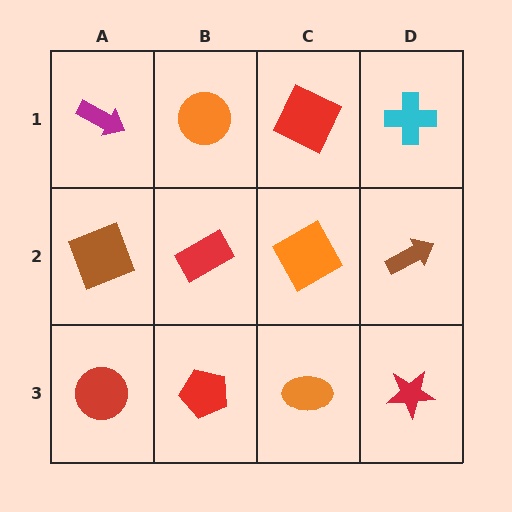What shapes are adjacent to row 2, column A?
A magenta arrow (row 1, column A), a red circle (row 3, column A), a red rectangle (row 2, column B).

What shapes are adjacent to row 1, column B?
A red rectangle (row 2, column B), a magenta arrow (row 1, column A), a red square (row 1, column C).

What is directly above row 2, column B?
An orange circle.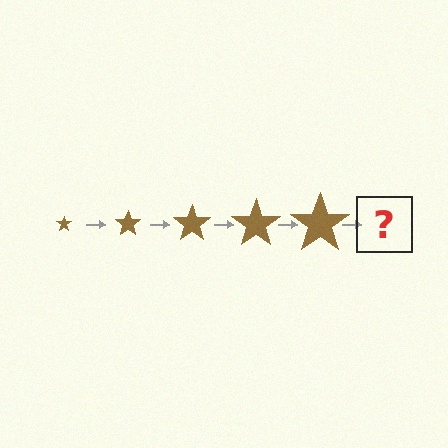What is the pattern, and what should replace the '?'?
The pattern is that the star gets progressively larger each step. The '?' should be a brown star, larger than the previous one.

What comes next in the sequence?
The next element should be a brown star, larger than the previous one.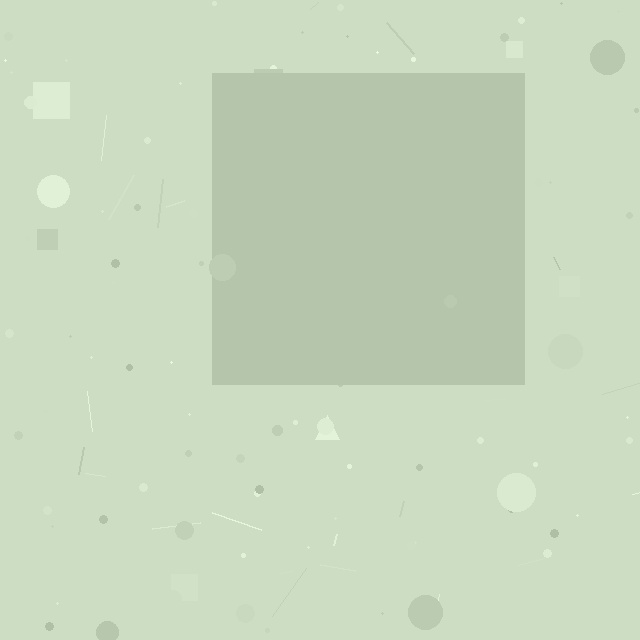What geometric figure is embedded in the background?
A square is embedded in the background.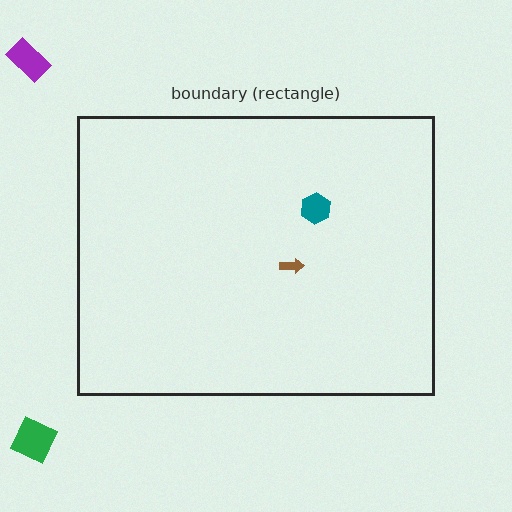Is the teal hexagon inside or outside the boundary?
Inside.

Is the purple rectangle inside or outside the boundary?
Outside.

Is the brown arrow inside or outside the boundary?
Inside.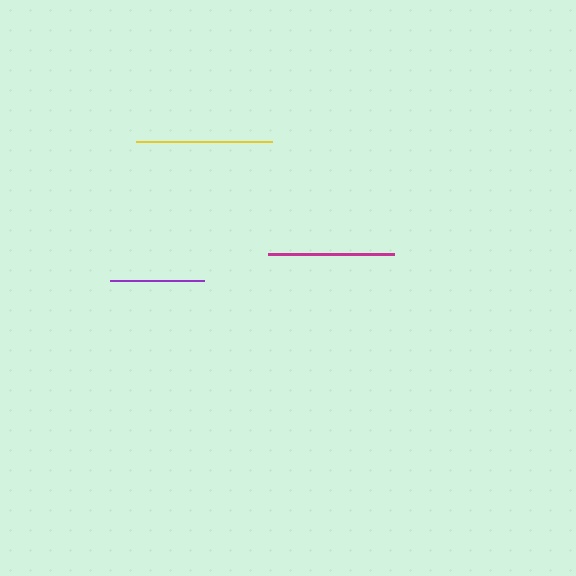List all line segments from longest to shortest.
From longest to shortest: yellow, magenta, purple.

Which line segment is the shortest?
The purple line is the shortest at approximately 94 pixels.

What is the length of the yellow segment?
The yellow segment is approximately 136 pixels long.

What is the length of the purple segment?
The purple segment is approximately 94 pixels long.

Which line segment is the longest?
The yellow line is the longest at approximately 136 pixels.